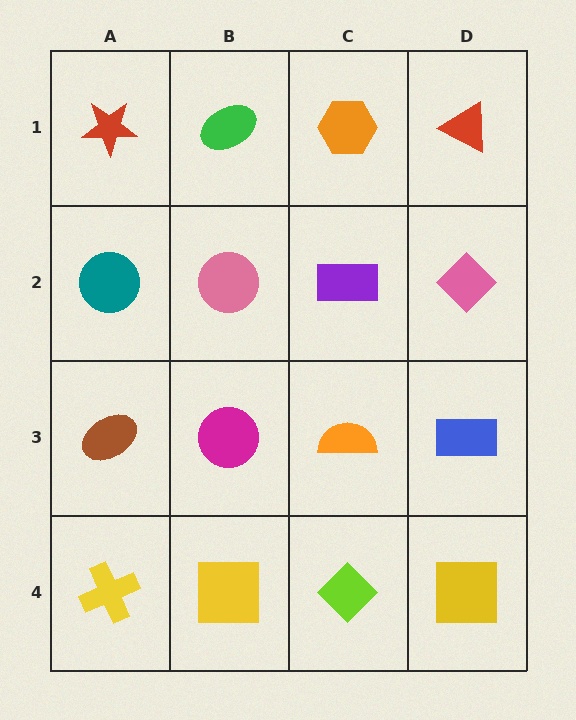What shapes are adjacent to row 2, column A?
A red star (row 1, column A), a brown ellipse (row 3, column A), a pink circle (row 2, column B).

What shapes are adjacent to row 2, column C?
An orange hexagon (row 1, column C), an orange semicircle (row 3, column C), a pink circle (row 2, column B), a pink diamond (row 2, column D).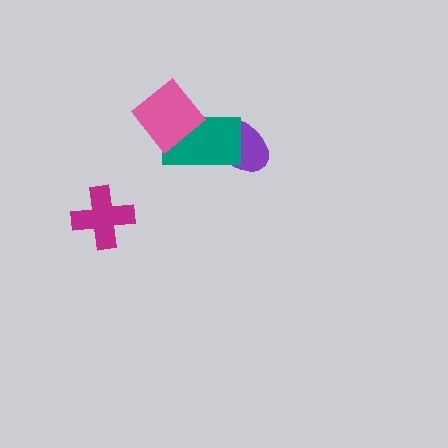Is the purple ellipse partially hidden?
Yes, it is partially covered by another shape.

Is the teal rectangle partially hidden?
Yes, it is partially covered by another shape.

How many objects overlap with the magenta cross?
0 objects overlap with the magenta cross.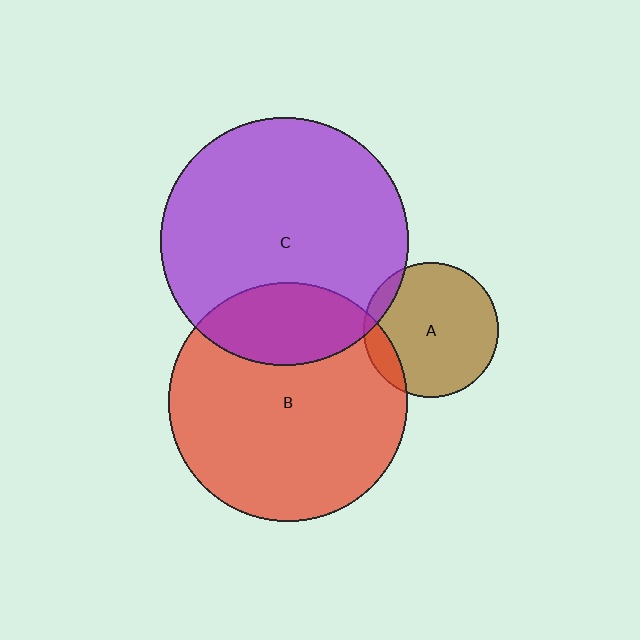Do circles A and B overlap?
Yes.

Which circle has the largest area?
Circle C (purple).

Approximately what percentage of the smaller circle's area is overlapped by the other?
Approximately 10%.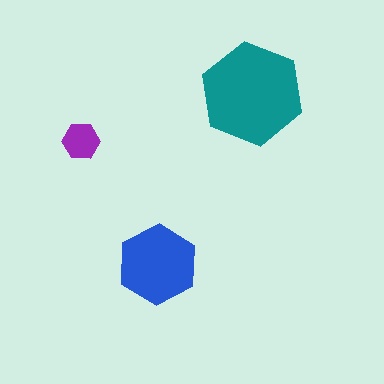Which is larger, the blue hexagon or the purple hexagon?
The blue one.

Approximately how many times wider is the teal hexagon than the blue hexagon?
About 1.5 times wider.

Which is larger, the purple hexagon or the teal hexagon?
The teal one.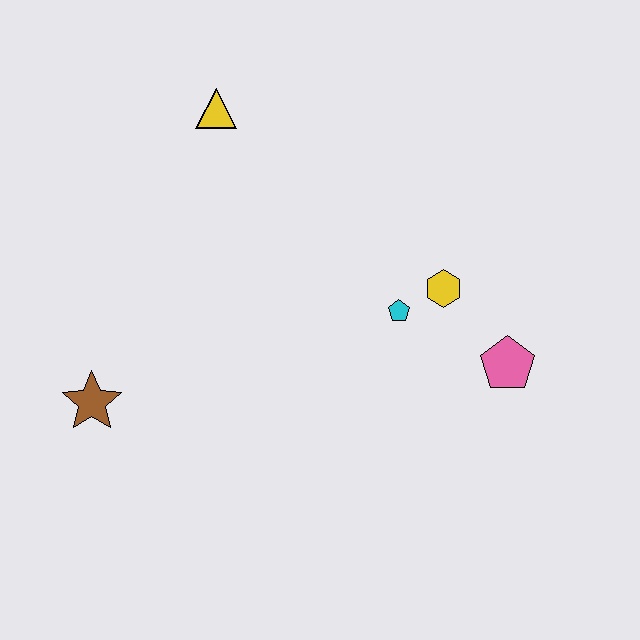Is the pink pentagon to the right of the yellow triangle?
Yes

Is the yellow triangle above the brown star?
Yes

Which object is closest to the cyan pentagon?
The yellow hexagon is closest to the cyan pentagon.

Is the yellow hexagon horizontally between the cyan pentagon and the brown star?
No